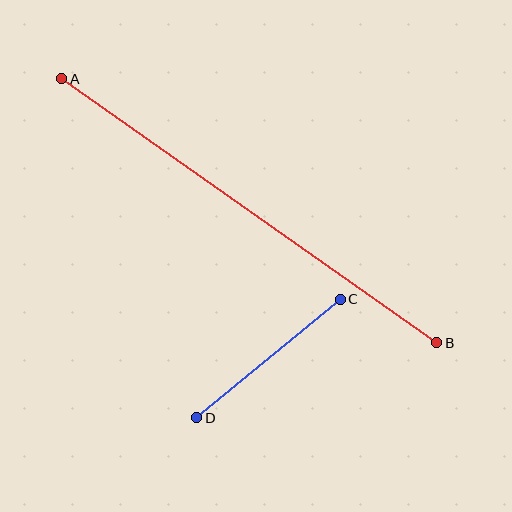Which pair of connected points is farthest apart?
Points A and B are farthest apart.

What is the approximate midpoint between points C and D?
The midpoint is at approximately (268, 359) pixels.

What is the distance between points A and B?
The distance is approximately 458 pixels.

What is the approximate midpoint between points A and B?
The midpoint is at approximately (249, 211) pixels.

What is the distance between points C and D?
The distance is approximately 186 pixels.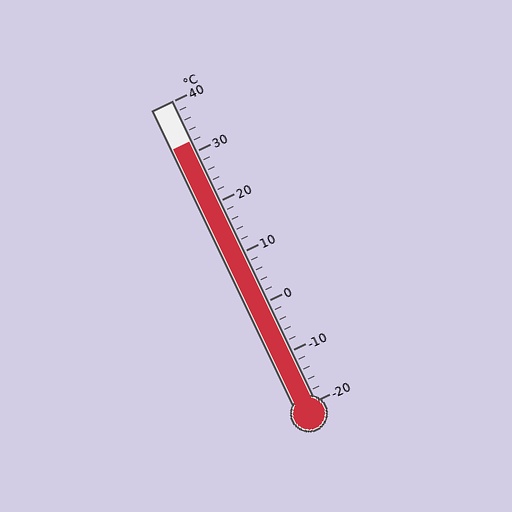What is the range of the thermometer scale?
The thermometer scale ranges from -20°C to 40°C.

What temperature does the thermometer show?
The thermometer shows approximately 32°C.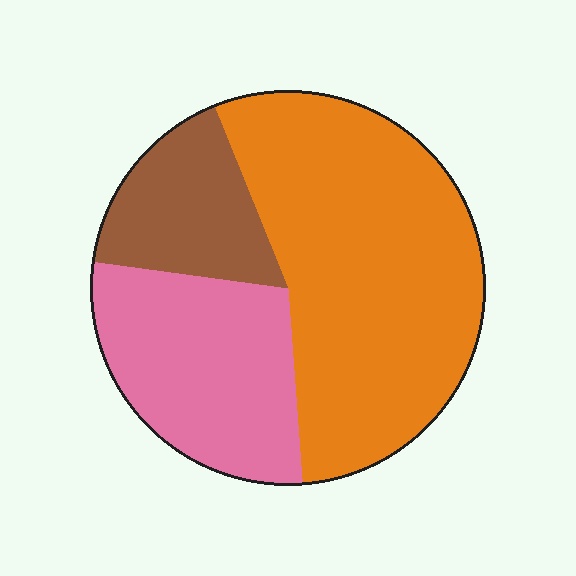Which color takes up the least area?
Brown, at roughly 15%.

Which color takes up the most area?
Orange, at roughly 55%.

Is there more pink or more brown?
Pink.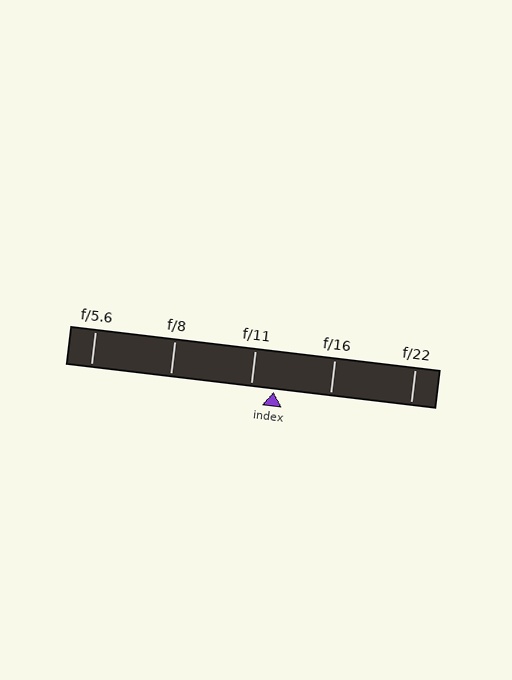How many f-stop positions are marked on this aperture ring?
There are 5 f-stop positions marked.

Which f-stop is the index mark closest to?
The index mark is closest to f/11.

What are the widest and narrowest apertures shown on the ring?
The widest aperture shown is f/5.6 and the narrowest is f/22.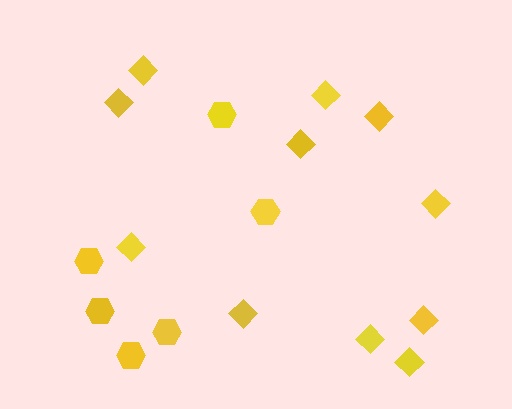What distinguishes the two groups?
There are 2 groups: one group of hexagons (6) and one group of diamonds (11).